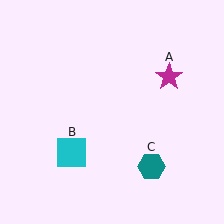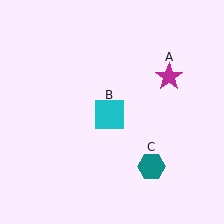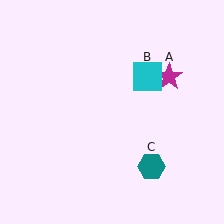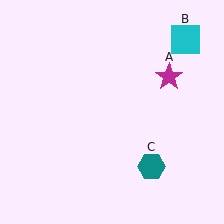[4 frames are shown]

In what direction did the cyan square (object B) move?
The cyan square (object B) moved up and to the right.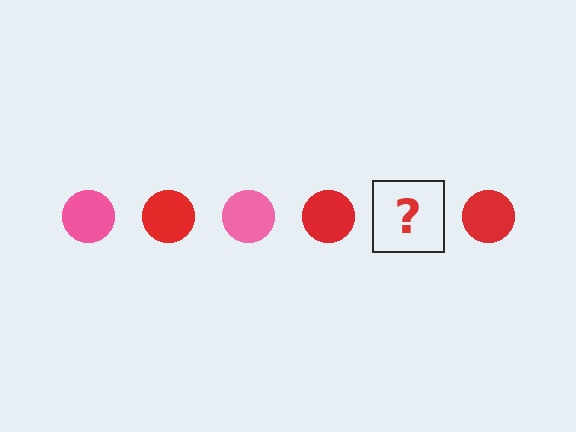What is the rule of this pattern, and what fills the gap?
The rule is that the pattern cycles through pink, red circles. The gap should be filled with a pink circle.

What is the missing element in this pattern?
The missing element is a pink circle.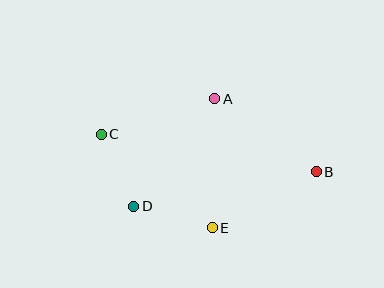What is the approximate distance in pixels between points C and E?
The distance between C and E is approximately 145 pixels.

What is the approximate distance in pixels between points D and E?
The distance between D and E is approximately 81 pixels.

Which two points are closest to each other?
Points C and D are closest to each other.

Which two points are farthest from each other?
Points B and C are farthest from each other.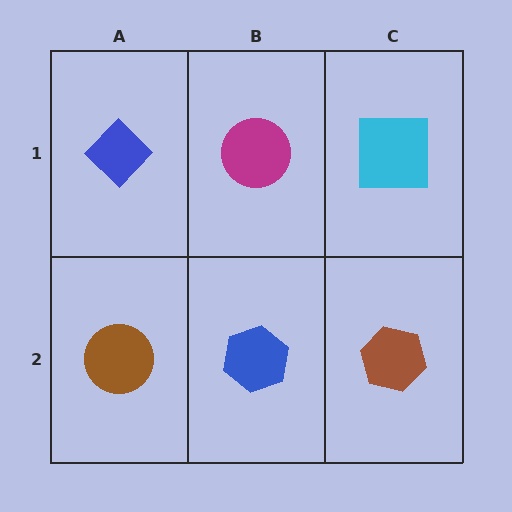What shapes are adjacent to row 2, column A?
A blue diamond (row 1, column A), a blue hexagon (row 2, column B).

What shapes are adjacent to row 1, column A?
A brown circle (row 2, column A), a magenta circle (row 1, column B).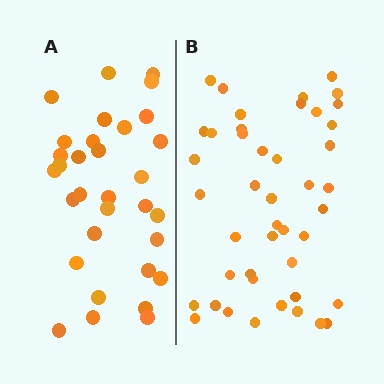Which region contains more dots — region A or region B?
Region B (the right region) has more dots.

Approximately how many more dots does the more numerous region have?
Region B has roughly 12 or so more dots than region A.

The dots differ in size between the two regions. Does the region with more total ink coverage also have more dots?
No. Region A has more total ink coverage because its dots are larger, but region B actually contains more individual dots. Total area can be misleading — the number of items is what matters here.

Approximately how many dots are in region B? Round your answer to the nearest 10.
About 40 dots. (The exact count is 44, which rounds to 40.)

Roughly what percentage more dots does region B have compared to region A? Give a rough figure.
About 40% more.